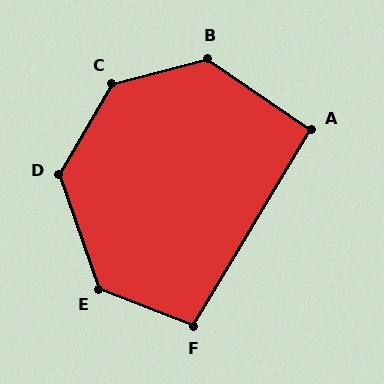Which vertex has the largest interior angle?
C, at approximately 135 degrees.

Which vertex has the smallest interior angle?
A, at approximately 94 degrees.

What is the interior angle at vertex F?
Approximately 99 degrees (obtuse).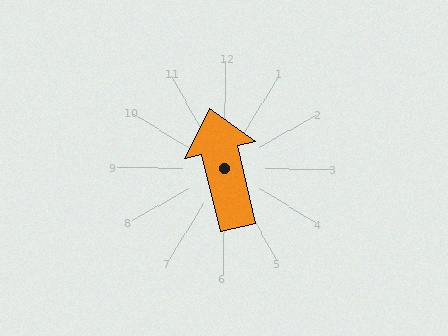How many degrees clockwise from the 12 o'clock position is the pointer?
Approximately 347 degrees.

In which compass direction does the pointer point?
North.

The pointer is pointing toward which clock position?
Roughly 12 o'clock.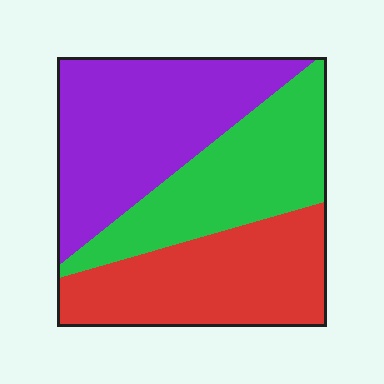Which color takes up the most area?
Purple, at roughly 40%.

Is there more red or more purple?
Purple.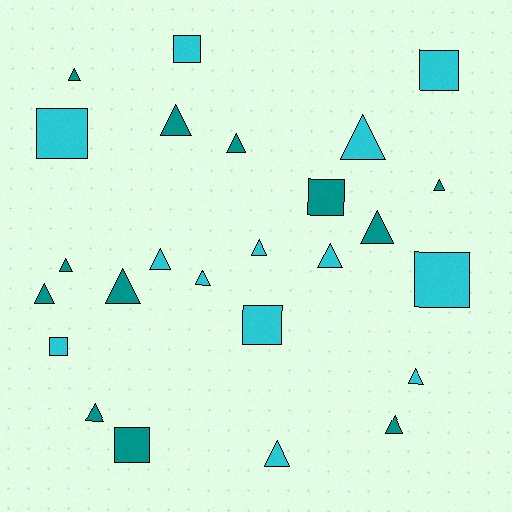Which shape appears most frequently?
Triangle, with 17 objects.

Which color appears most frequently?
Cyan, with 13 objects.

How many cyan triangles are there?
There are 7 cyan triangles.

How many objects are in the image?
There are 25 objects.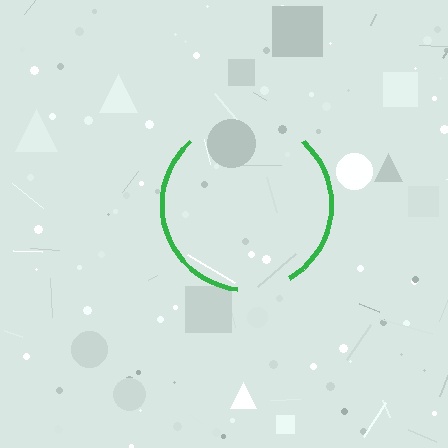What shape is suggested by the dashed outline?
The dashed outline suggests a circle.